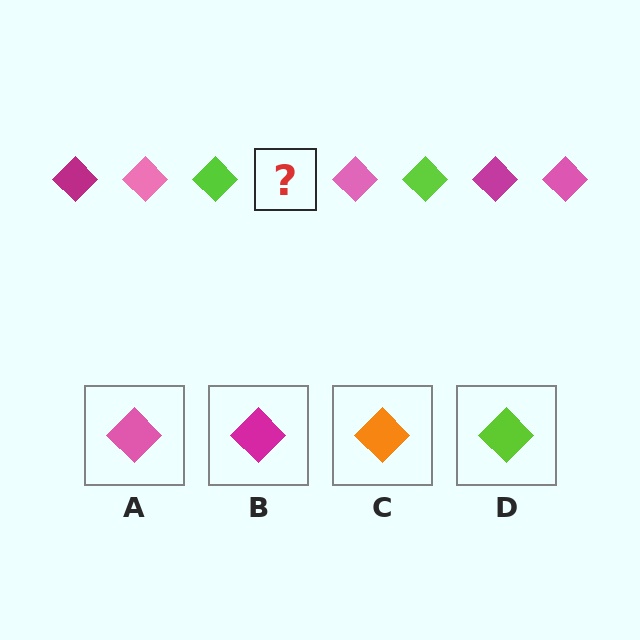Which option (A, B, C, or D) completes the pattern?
B.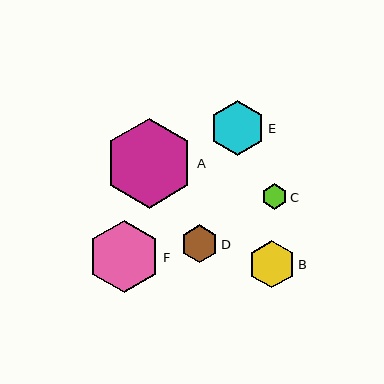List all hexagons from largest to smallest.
From largest to smallest: A, F, E, B, D, C.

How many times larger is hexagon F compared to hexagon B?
Hexagon F is approximately 1.5 times the size of hexagon B.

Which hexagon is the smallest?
Hexagon C is the smallest with a size of approximately 25 pixels.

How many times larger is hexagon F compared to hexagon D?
Hexagon F is approximately 1.9 times the size of hexagon D.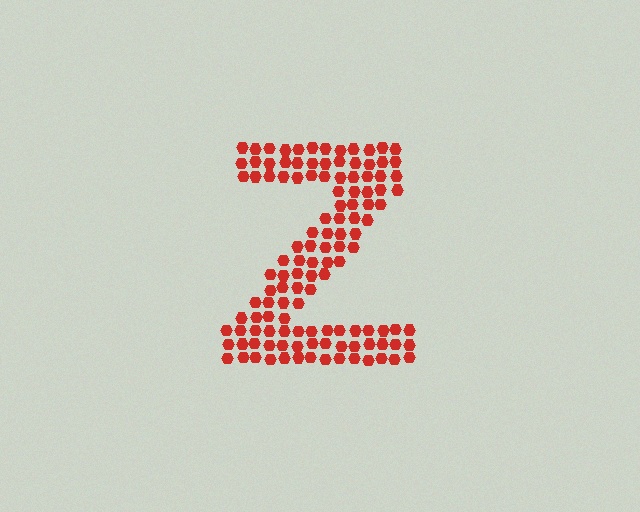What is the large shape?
The large shape is the letter Z.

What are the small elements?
The small elements are hexagons.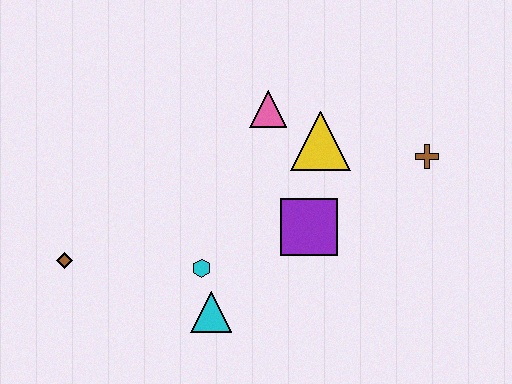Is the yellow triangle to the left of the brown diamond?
No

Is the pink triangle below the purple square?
No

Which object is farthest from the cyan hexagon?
The brown cross is farthest from the cyan hexagon.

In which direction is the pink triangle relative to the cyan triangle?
The pink triangle is above the cyan triangle.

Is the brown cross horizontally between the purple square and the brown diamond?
No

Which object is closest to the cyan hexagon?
The cyan triangle is closest to the cyan hexagon.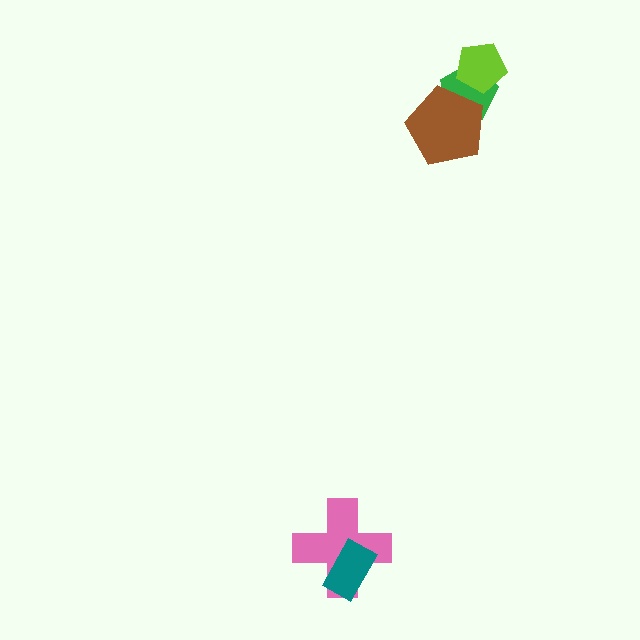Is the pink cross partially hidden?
Yes, it is partially covered by another shape.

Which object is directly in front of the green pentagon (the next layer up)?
The brown pentagon is directly in front of the green pentagon.